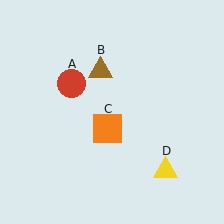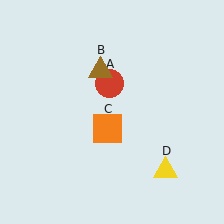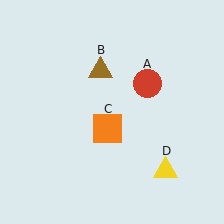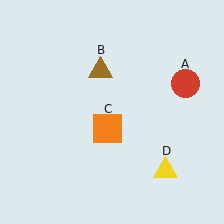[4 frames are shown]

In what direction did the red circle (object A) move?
The red circle (object A) moved right.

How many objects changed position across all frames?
1 object changed position: red circle (object A).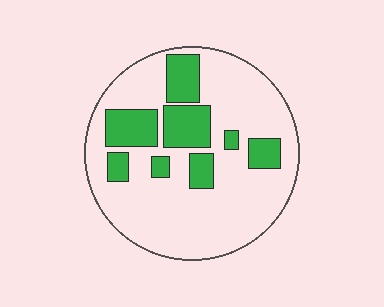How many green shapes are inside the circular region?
8.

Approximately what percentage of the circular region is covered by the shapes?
Approximately 25%.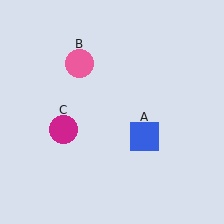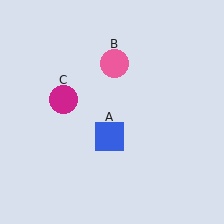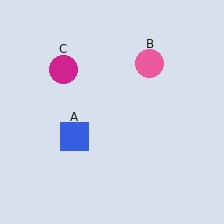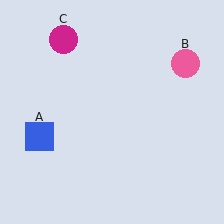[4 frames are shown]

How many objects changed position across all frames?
3 objects changed position: blue square (object A), pink circle (object B), magenta circle (object C).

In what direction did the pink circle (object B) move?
The pink circle (object B) moved right.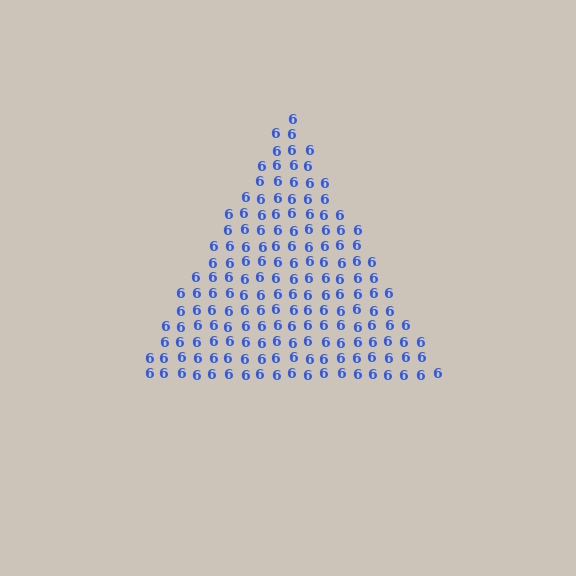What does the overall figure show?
The overall figure shows a triangle.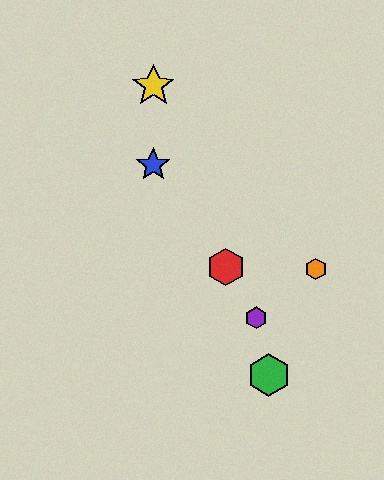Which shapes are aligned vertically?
The blue star, the yellow star are aligned vertically.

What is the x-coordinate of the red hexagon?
The red hexagon is at x≈226.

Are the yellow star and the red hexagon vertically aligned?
No, the yellow star is at x≈153 and the red hexagon is at x≈226.